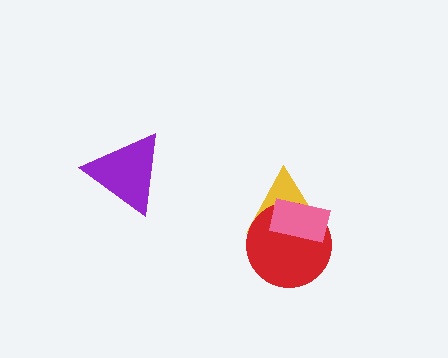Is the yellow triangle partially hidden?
Yes, it is partially covered by another shape.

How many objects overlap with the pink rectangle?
2 objects overlap with the pink rectangle.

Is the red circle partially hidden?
Yes, it is partially covered by another shape.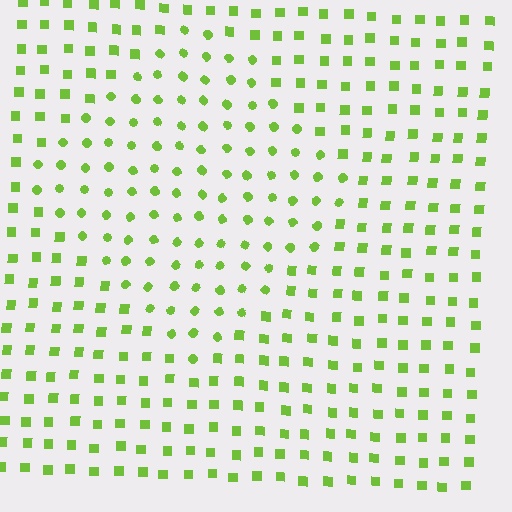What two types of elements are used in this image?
The image uses circles inside the diamond region and squares outside it.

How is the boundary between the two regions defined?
The boundary is defined by a change in element shape: circles inside vs. squares outside. All elements share the same color and spacing.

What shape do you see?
I see a diamond.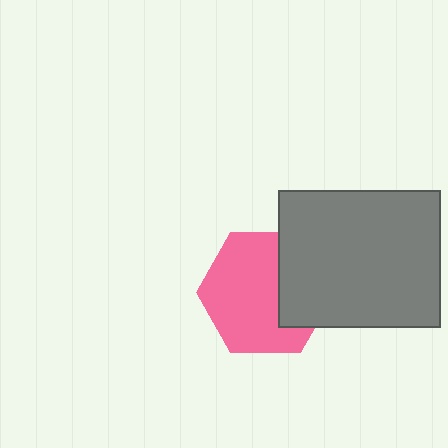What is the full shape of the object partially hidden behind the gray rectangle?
The partially hidden object is a pink hexagon.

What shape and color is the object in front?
The object in front is a gray rectangle.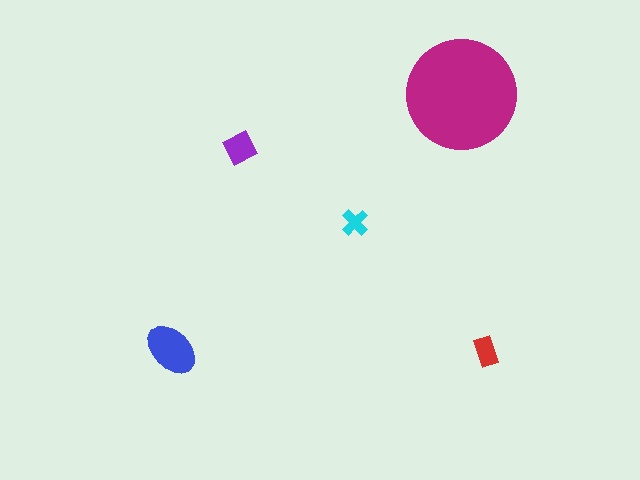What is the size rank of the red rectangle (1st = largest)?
4th.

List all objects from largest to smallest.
The magenta circle, the blue ellipse, the purple diamond, the red rectangle, the cyan cross.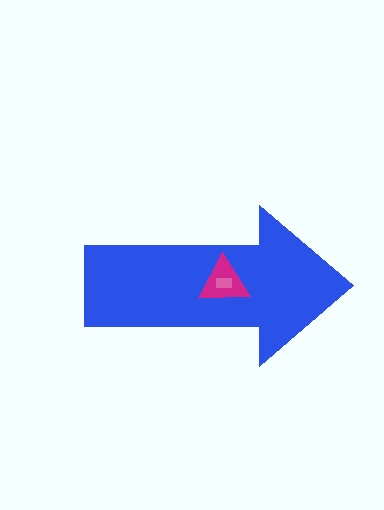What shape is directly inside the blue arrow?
The magenta triangle.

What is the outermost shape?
The blue arrow.